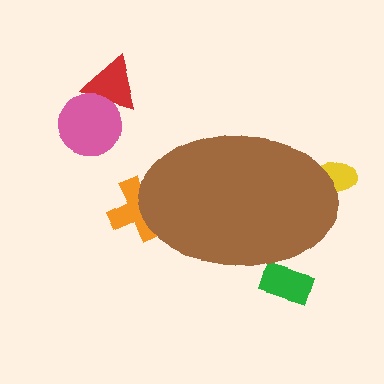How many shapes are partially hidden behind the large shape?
3 shapes are partially hidden.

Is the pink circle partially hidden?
No, the pink circle is fully visible.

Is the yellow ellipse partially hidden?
Yes, the yellow ellipse is partially hidden behind the brown ellipse.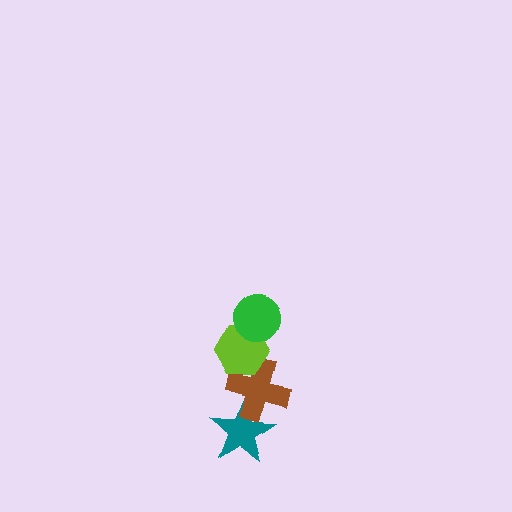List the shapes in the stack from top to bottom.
From top to bottom: the green circle, the lime hexagon, the brown cross, the teal star.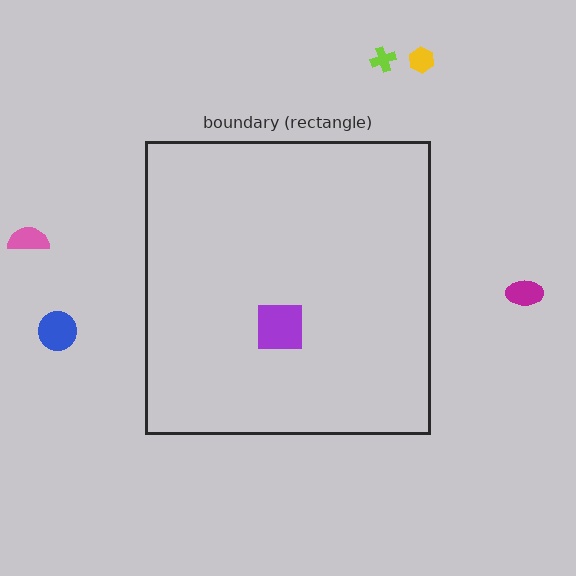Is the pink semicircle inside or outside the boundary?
Outside.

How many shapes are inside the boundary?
1 inside, 5 outside.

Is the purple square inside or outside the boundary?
Inside.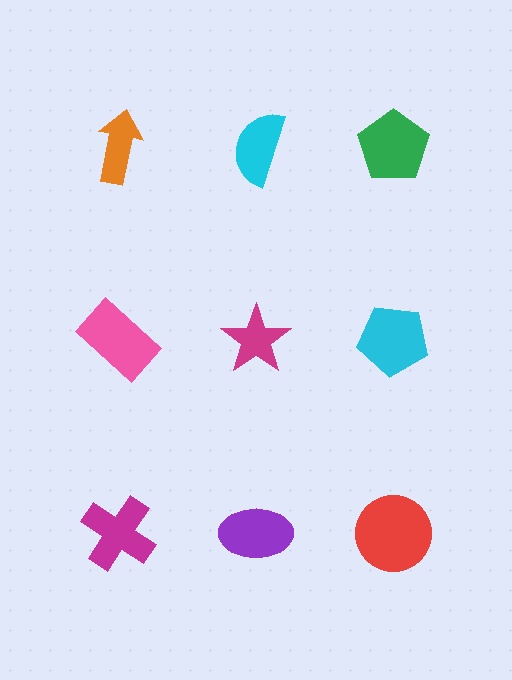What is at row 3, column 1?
A magenta cross.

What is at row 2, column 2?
A magenta star.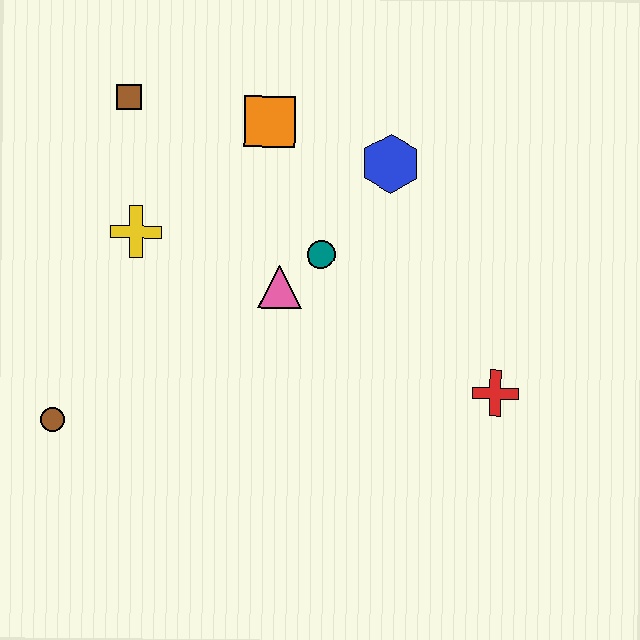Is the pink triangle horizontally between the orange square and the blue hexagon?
Yes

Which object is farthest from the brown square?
The red cross is farthest from the brown square.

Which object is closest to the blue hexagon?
The teal circle is closest to the blue hexagon.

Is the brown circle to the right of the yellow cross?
No